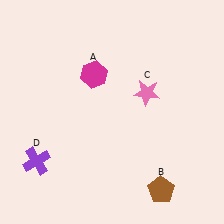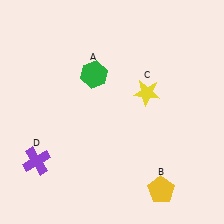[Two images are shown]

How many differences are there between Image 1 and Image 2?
There are 3 differences between the two images.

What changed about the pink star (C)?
In Image 1, C is pink. In Image 2, it changed to yellow.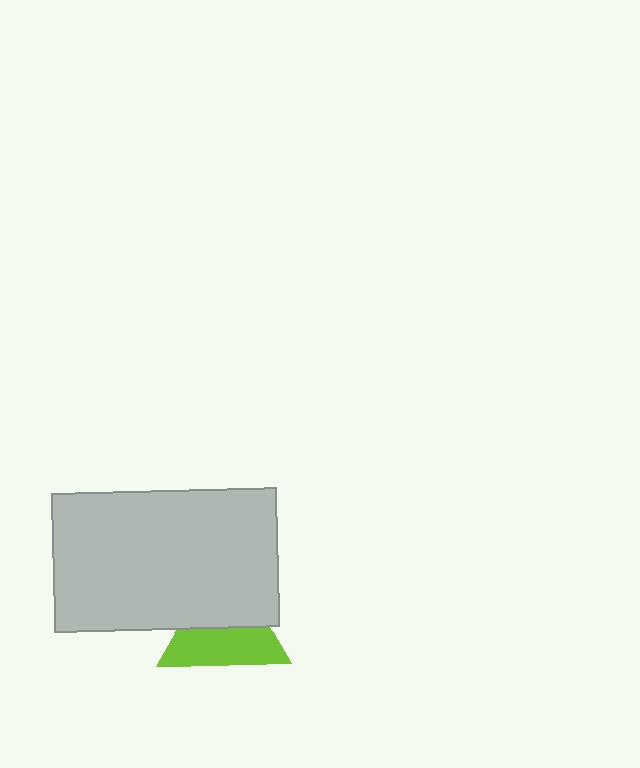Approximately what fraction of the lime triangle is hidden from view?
Roughly 46% of the lime triangle is hidden behind the light gray rectangle.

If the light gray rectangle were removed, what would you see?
You would see the complete lime triangle.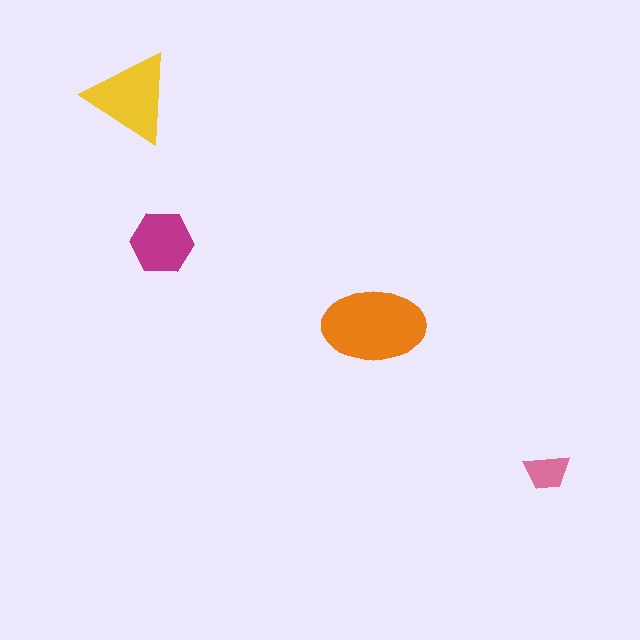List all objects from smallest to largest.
The pink trapezoid, the magenta hexagon, the yellow triangle, the orange ellipse.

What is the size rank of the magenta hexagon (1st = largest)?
3rd.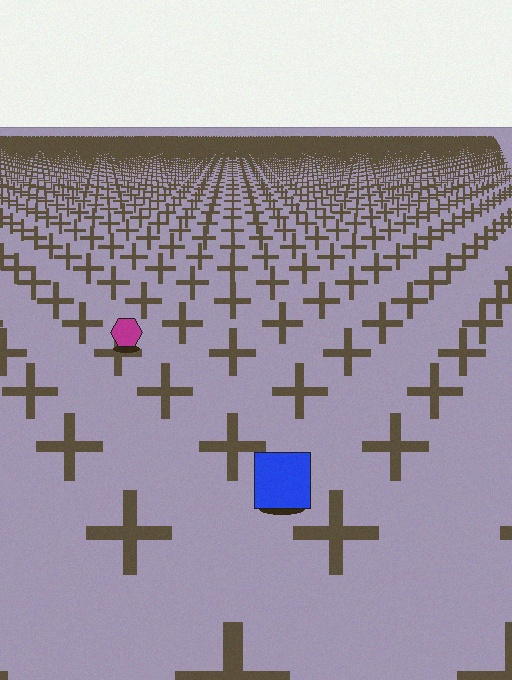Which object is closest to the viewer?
The blue square is closest. The texture marks near it are larger and more spread out.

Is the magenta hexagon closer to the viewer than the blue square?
No. The blue square is closer — you can tell from the texture gradient: the ground texture is coarser near it.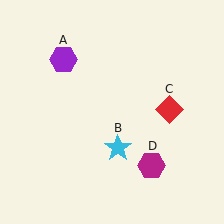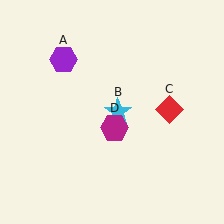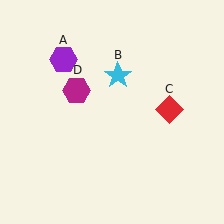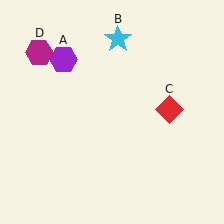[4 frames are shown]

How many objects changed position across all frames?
2 objects changed position: cyan star (object B), magenta hexagon (object D).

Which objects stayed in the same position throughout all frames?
Purple hexagon (object A) and red diamond (object C) remained stationary.